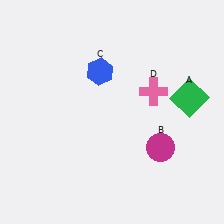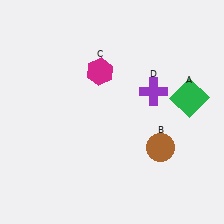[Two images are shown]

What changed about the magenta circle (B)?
In Image 1, B is magenta. In Image 2, it changed to brown.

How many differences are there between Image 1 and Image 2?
There are 3 differences between the two images.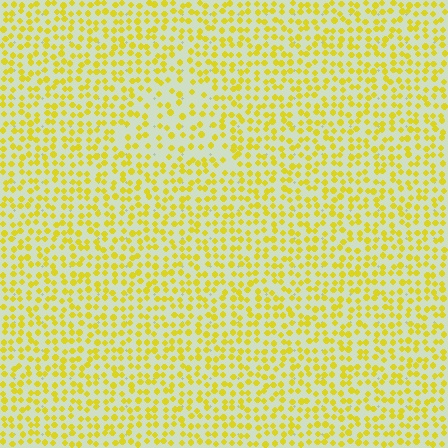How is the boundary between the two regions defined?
The boundary is defined by a change in element density (approximately 1.7x ratio). All elements are the same color, size, and shape.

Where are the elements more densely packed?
The elements are more densely packed outside the triangle boundary.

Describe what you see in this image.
The image contains small yellow elements arranged at two different densities. A triangle-shaped region is visible where the elements are less densely packed than the surrounding area.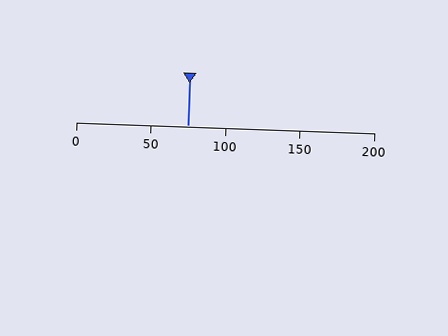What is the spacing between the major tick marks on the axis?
The major ticks are spaced 50 apart.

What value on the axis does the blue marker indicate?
The marker indicates approximately 75.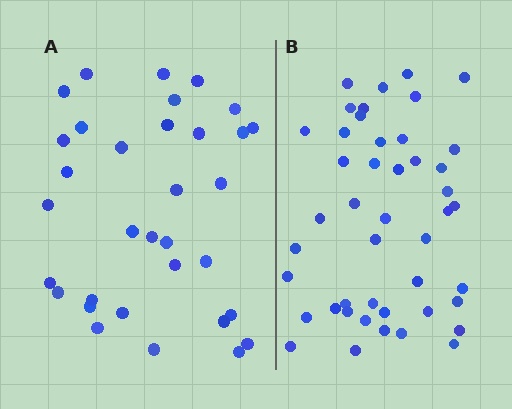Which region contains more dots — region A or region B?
Region B (the right region) has more dots.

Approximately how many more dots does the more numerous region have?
Region B has roughly 12 or so more dots than region A.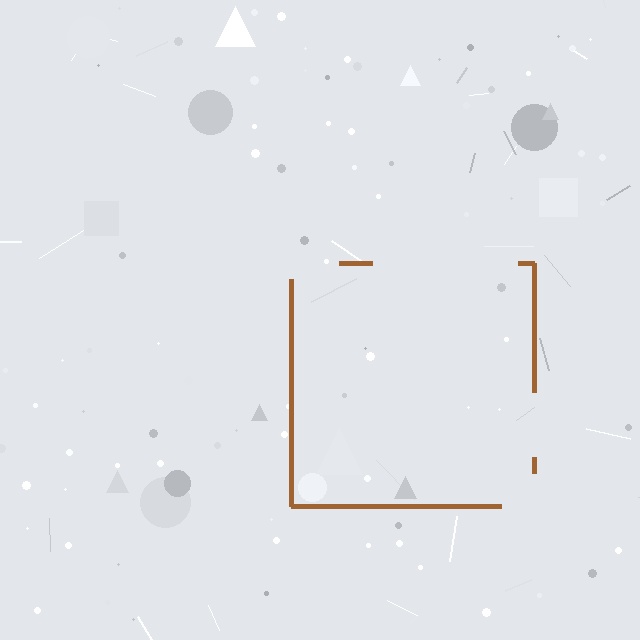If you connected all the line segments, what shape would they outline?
They would outline a square.